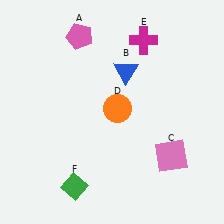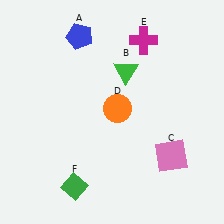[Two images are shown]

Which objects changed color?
A changed from pink to blue. B changed from blue to green.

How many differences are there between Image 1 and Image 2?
There are 2 differences between the two images.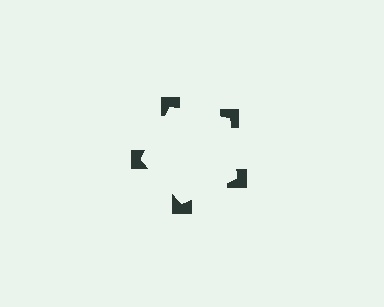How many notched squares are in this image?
There are 5 — one at each vertex of the illusory pentagon.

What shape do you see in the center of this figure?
An illusory pentagon — its edges are inferred from the aligned wedge cuts in the notched squares, not physically drawn.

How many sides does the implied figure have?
5 sides.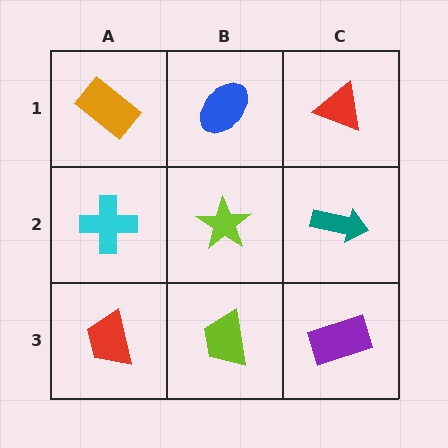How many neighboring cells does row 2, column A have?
3.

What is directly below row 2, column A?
A red trapezoid.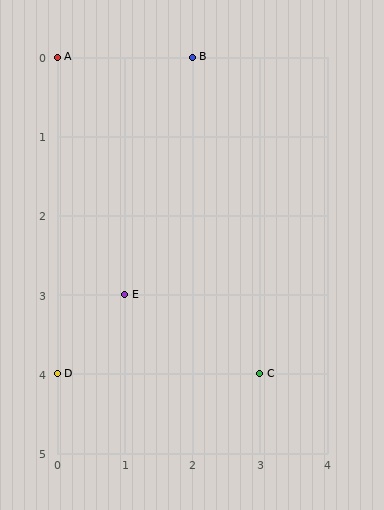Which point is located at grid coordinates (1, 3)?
Point E is at (1, 3).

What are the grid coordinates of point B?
Point B is at grid coordinates (2, 0).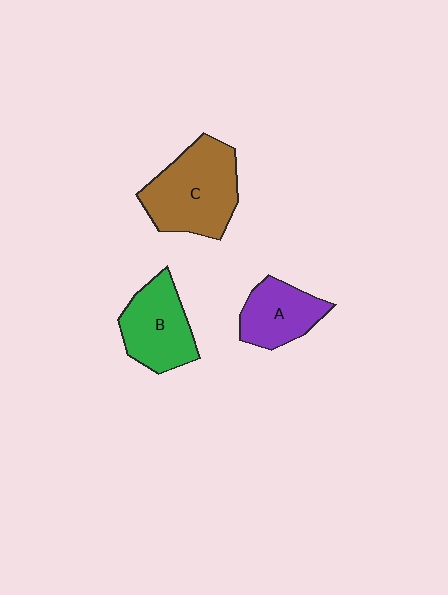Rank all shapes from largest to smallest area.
From largest to smallest: C (brown), B (green), A (purple).